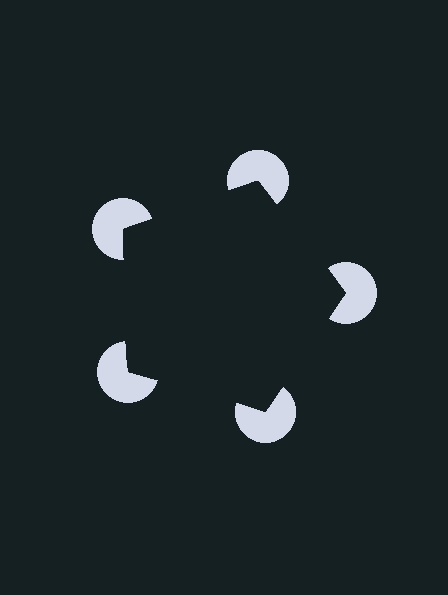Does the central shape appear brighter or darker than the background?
It typically appears slightly darker than the background, even though no actual brightness change is drawn.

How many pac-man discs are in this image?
There are 5 — one at each vertex of the illusory pentagon.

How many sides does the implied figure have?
5 sides.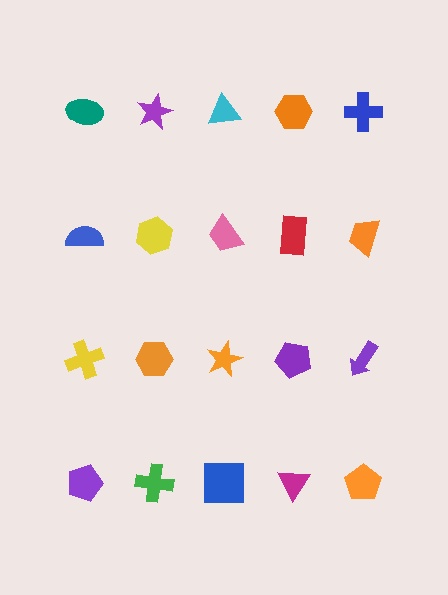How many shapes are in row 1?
5 shapes.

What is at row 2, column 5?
An orange trapezoid.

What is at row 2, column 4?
A red rectangle.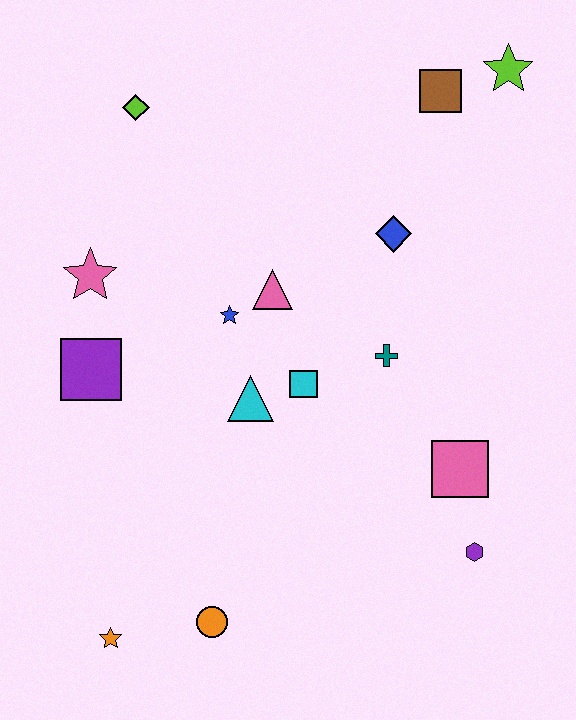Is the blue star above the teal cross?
Yes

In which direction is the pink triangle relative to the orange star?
The pink triangle is above the orange star.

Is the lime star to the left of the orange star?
No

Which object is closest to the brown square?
The lime star is closest to the brown square.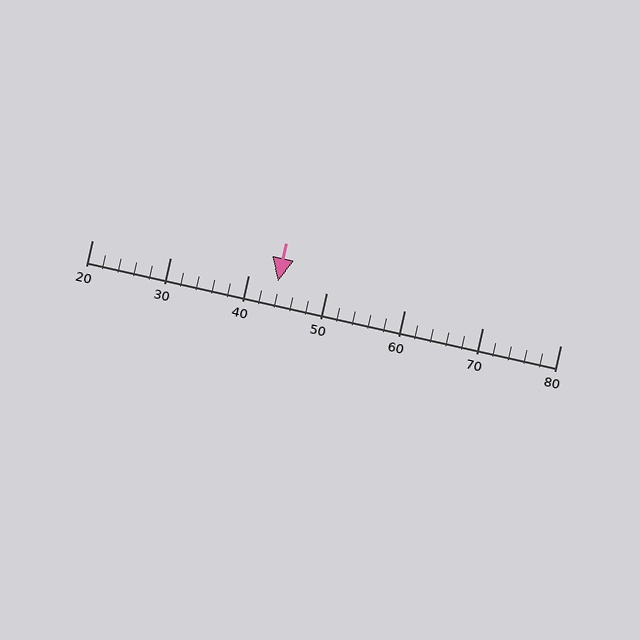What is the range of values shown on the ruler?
The ruler shows values from 20 to 80.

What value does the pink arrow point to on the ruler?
The pink arrow points to approximately 44.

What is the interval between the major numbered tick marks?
The major tick marks are spaced 10 units apart.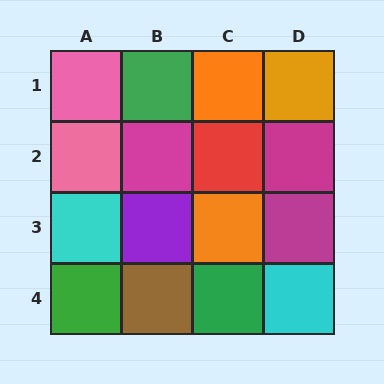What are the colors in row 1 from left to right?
Pink, green, orange, orange.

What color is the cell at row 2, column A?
Pink.